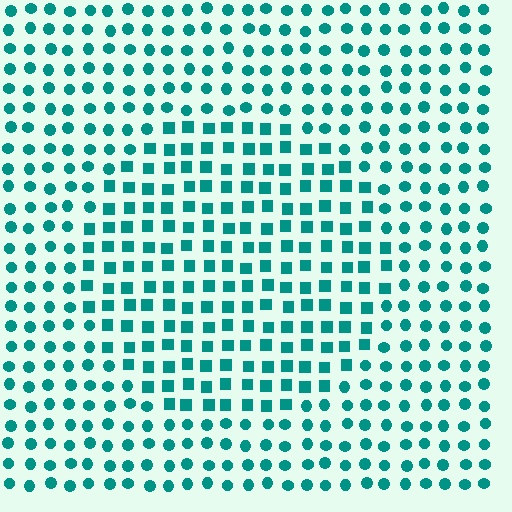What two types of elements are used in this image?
The image uses squares inside the circle region and circles outside it.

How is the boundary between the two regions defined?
The boundary is defined by a change in element shape: squares inside vs. circles outside. All elements share the same color and spacing.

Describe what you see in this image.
The image is filled with small teal elements arranged in a uniform grid. A circle-shaped region contains squares, while the surrounding area contains circles. The boundary is defined purely by the change in element shape.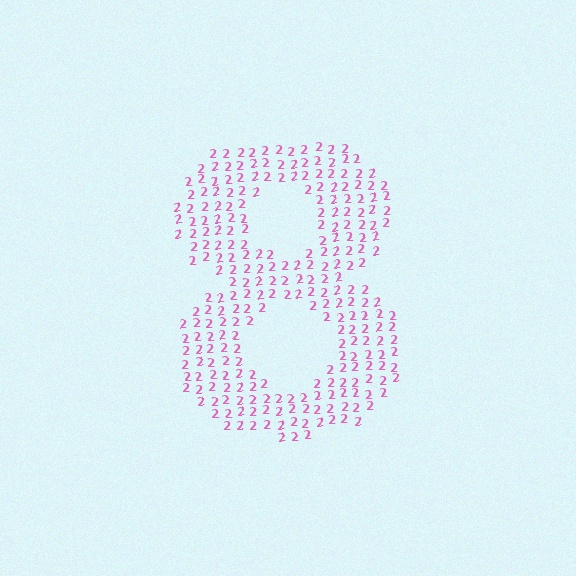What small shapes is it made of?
It is made of small digit 2's.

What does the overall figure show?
The overall figure shows the digit 8.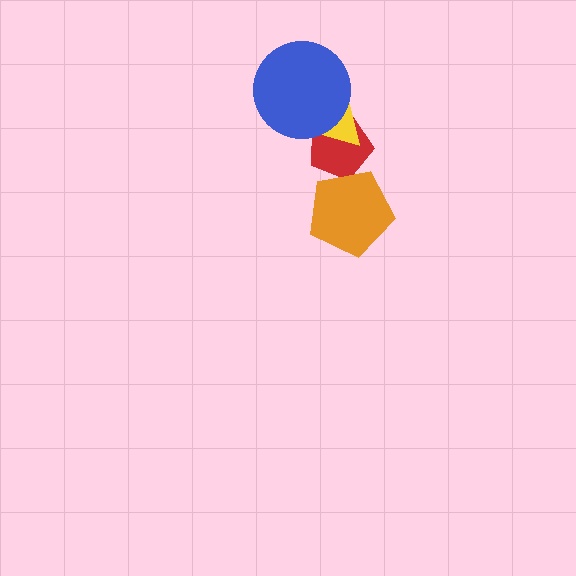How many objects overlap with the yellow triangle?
2 objects overlap with the yellow triangle.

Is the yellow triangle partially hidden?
Yes, it is partially covered by another shape.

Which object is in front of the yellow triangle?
The blue circle is in front of the yellow triangle.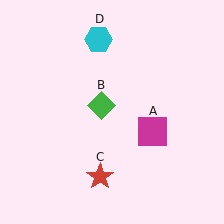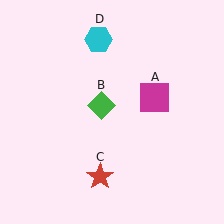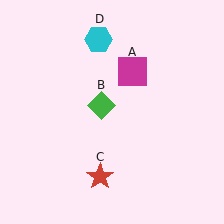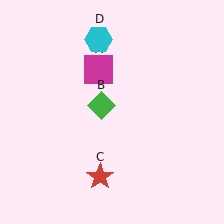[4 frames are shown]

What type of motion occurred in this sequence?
The magenta square (object A) rotated counterclockwise around the center of the scene.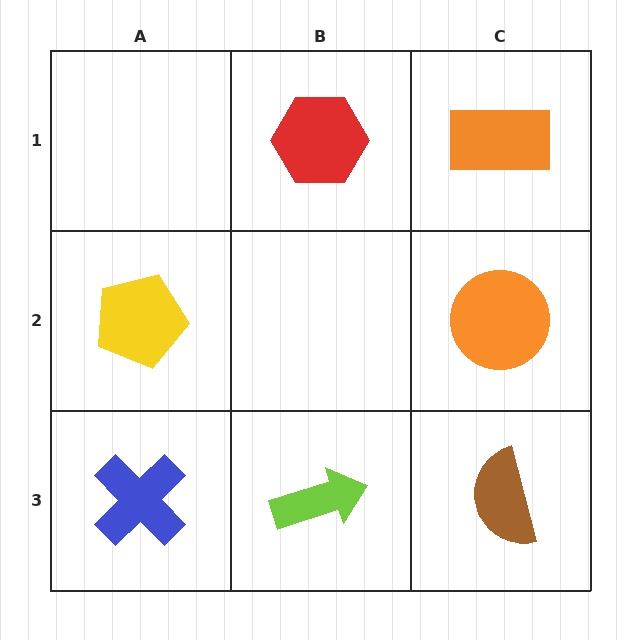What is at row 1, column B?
A red hexagon.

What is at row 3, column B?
A lime arrow.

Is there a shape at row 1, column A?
No, that cell is empty.